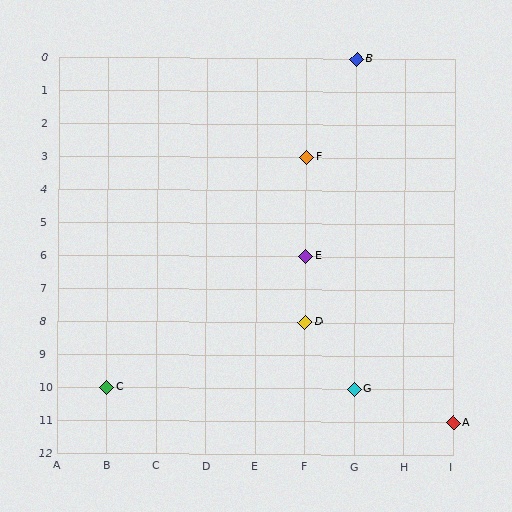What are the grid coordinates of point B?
Point B is at grid coordinates (G, 0).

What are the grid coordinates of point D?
Point D is at grid coordinates (F, 8).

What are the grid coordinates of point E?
Point E is at grid coordinates (F, 6).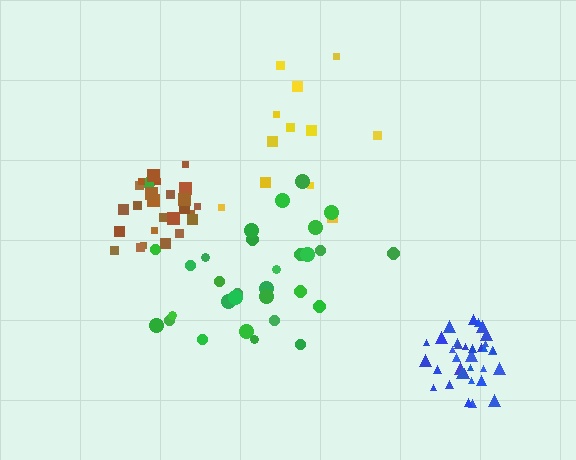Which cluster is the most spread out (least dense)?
Yellow.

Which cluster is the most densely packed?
Blue.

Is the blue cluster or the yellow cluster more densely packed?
Blue.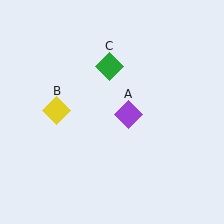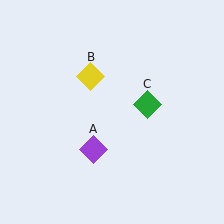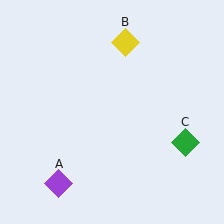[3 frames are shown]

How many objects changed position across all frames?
3 objects changed position: purple diamond (object A), yellow diamond (object B), green diamond (object C).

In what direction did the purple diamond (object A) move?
The purple diamond (object A) moved down and to the left.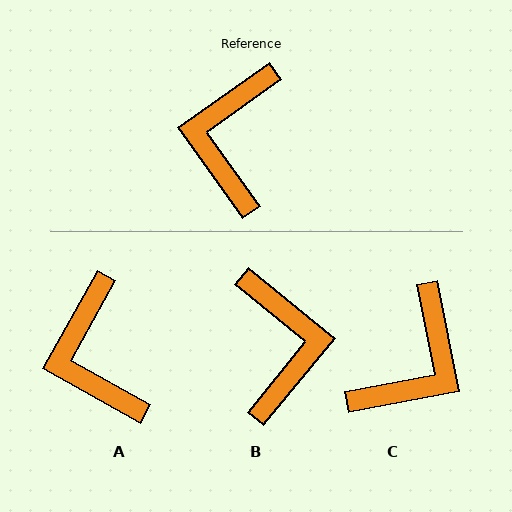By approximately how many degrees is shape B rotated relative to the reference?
Approximately 165 degrees clockwise.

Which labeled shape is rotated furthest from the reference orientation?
B, about 165 degrees away.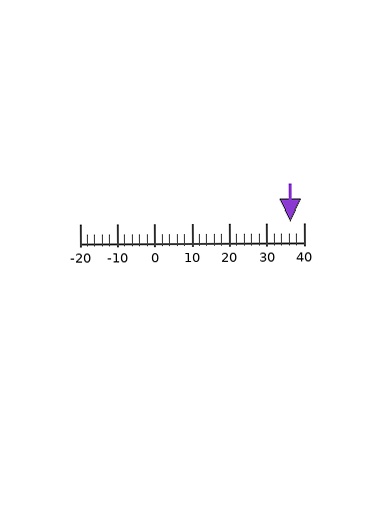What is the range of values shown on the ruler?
The ruler shows values from -20 to 40.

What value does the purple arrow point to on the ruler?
The purple arrow points to approximately 36.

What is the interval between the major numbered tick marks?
The major tick marks are spaced 10 units apart.